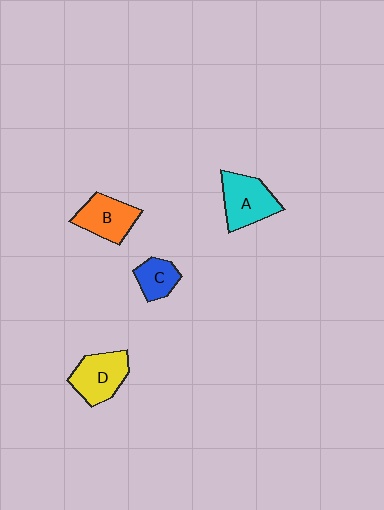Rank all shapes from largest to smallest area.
From largest to smallest: A (cyan), D (yellow), B (orange), C (blue).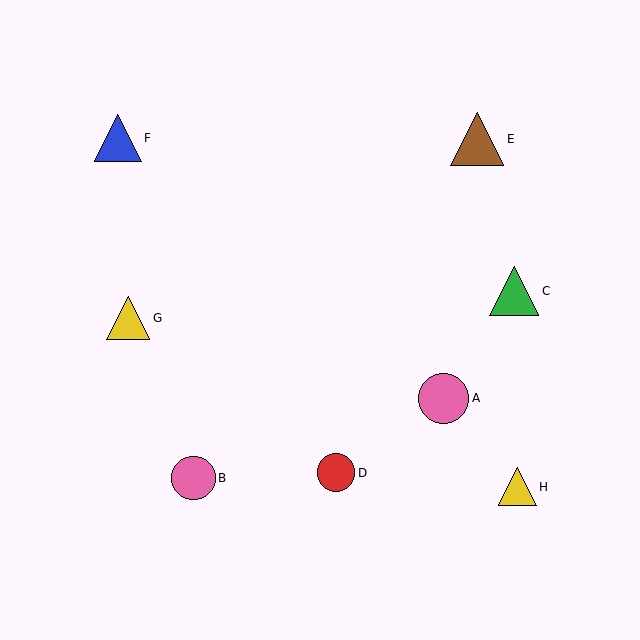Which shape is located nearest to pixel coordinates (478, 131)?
The brown triangle (labeled E) at (477, 139) is nearest to that location.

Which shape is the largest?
The brown triangle (labeled E) is the largest.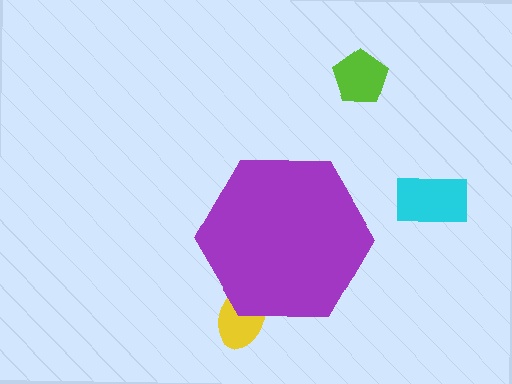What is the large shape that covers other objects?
A purple hexagon.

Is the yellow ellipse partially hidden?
Yes, the yellow ellipse is partially hidden behind the purple hexagon.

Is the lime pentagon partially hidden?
No, the lime pentagon is fully visible.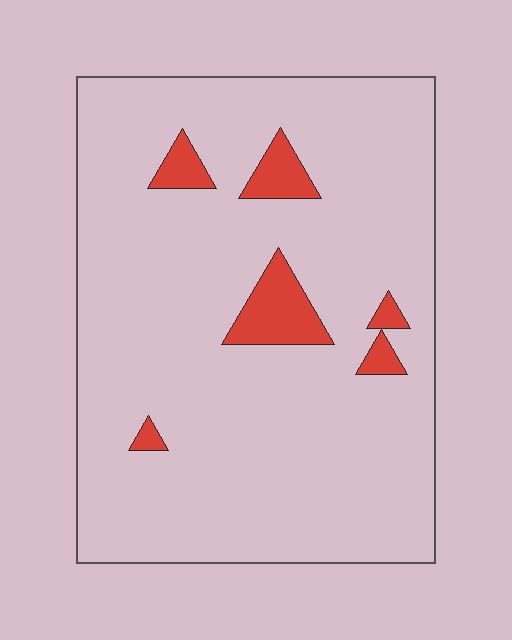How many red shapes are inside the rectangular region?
6.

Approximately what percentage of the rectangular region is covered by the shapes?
Approximately 10%.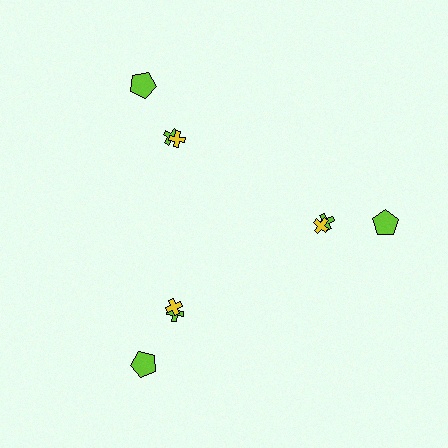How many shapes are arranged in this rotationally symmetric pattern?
There are 9 shapes, arranged in 3 groups of 3.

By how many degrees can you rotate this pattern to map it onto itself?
The pattern maps onto itself every 120 degrees of rotation.